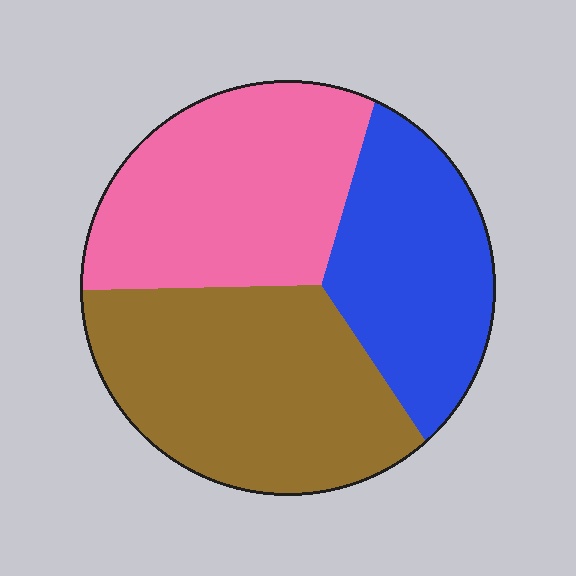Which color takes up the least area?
Blue, at roughly 25%.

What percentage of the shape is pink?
Pink covers roughly 35% of the shape.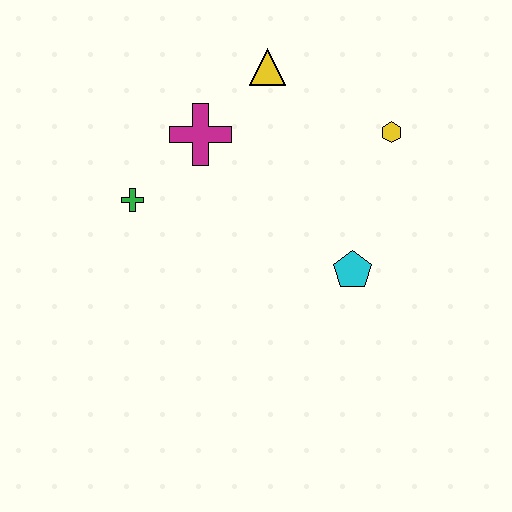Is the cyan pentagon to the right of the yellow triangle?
Yes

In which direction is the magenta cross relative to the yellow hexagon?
The magenta cross is to the left of the yellow hexagon.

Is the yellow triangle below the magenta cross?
No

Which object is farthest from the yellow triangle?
The cyan pentagon is farthest from the yellow triangle.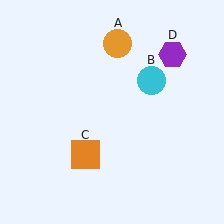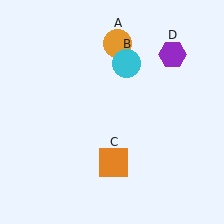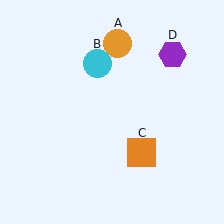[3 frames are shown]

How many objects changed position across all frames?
2 objects changed position: cyan circle (object B), orange square (object C).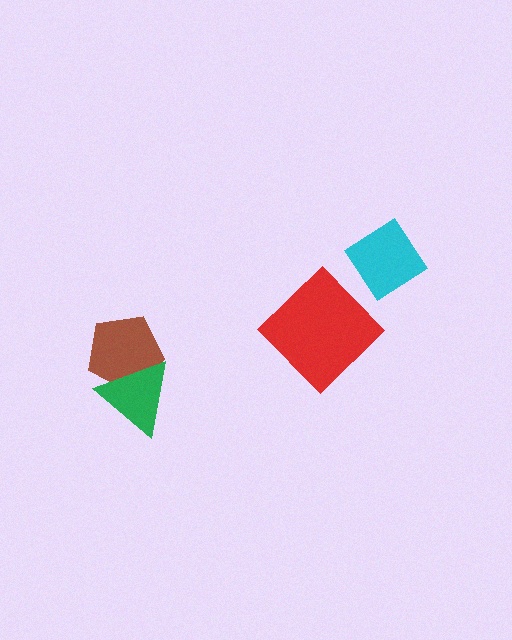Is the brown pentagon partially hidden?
Yes, it is partially covered by another shape.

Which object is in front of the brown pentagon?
The green triangle is in front of the brown pentagon.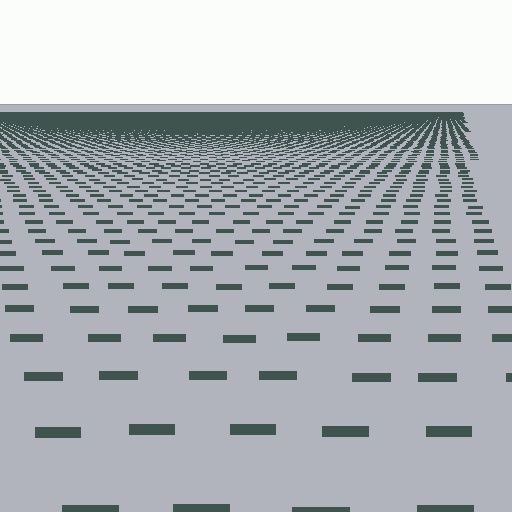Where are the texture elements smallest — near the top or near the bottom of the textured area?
Near the top.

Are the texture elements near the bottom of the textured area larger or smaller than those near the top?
Larger. Near the bottom, elements are closer to the viewer and appear at a bigger on-screen size.